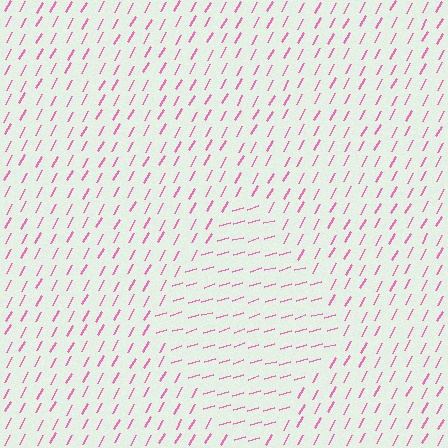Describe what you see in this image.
The image is filled with small pink line segments. A diamond region in the image has lines oriented differently from the surrounding lines, creating a visible texture boundary.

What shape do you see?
I see a diamond.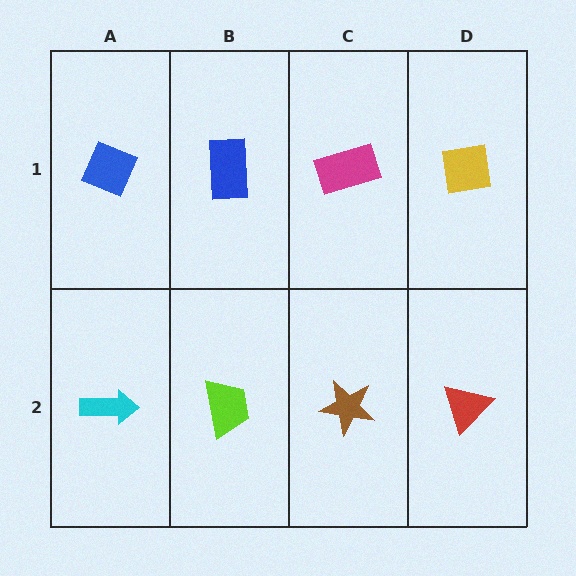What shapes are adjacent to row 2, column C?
A magenta rectangle (row 1, column C), a lime trapezoid (row 2, column B), a red triangle (row 2, column D).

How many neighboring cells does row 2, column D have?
2.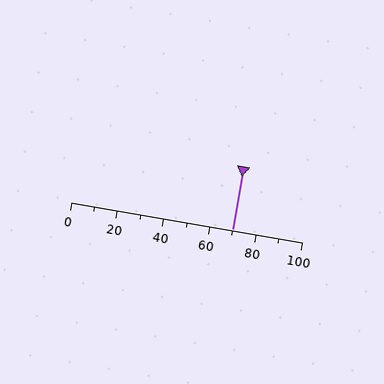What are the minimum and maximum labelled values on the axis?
The axis runs from 0 to 100.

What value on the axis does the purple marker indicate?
The marker indicates approximately 70.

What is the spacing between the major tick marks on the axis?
The major ticks are spaced 20 apart.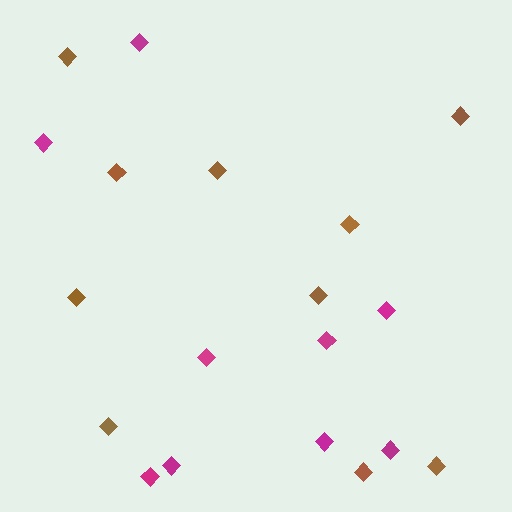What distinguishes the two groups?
There are 2 groups: one group of brown diamonds (10) and one group of magenta diamonds (9).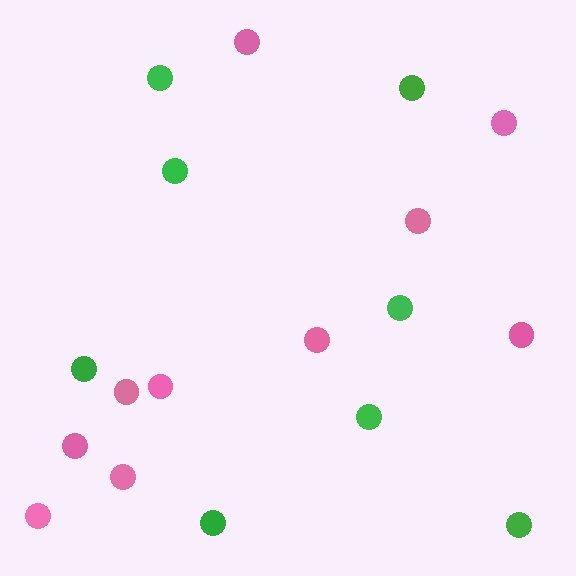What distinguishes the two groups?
There are 2 groups: one group of pink circles (10) and one group of green circles (8).